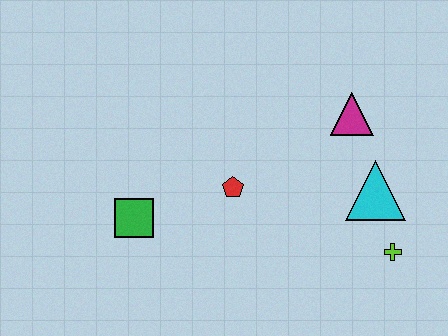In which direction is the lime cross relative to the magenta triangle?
The lime cross is below the magenta triangle.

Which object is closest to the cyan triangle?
The lime cross is closest to the cyan triangle.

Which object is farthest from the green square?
The lime cross is farthest from the green square.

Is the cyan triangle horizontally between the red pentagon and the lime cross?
Yes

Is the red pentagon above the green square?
Yes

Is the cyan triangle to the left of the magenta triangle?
No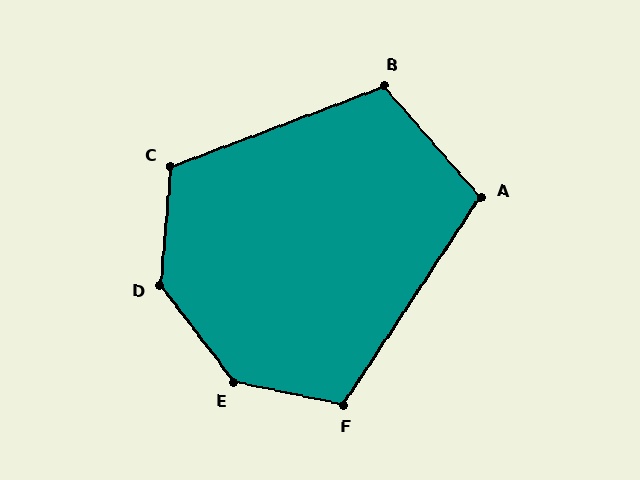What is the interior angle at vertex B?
Approximately 111 degrees (obtuse).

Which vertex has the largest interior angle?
E, at approximately 139 degrees.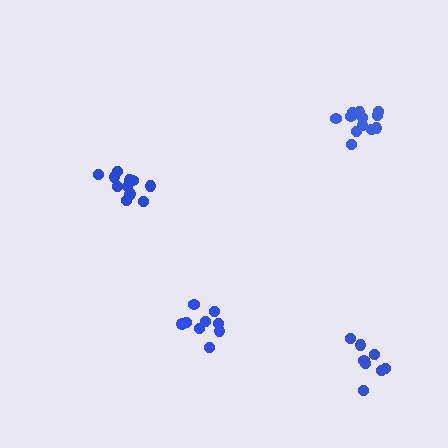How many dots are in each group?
Group 1: 9 dots, Group 2: 12 dots, Group 3: 12 dots, Group 4: 8 dots (41 total).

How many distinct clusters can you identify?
There are 4 distinct clusters.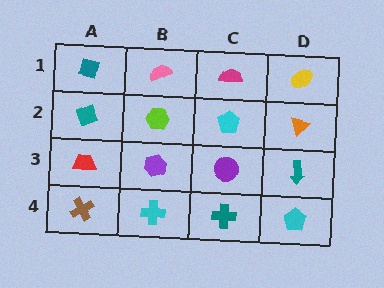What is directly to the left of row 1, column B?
A teal square.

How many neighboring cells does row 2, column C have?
4.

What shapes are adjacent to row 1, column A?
A teal diamond (row 2, column A), a pink semicircle (row 1, column B).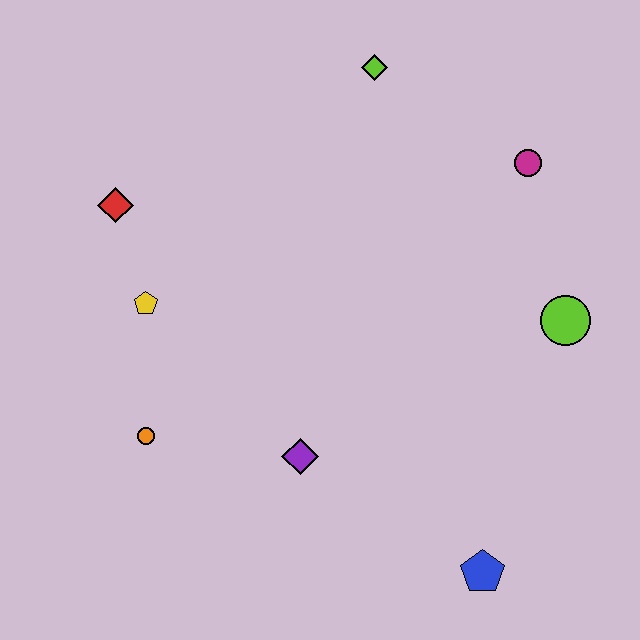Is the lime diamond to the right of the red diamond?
Yes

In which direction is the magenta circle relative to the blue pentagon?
The magenta circle is above the blue pentagon.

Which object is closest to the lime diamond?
The magenta circle is closest to the lime diamond.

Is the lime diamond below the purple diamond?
No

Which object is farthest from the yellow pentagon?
The blue pentagon is farthest from the yellow pentagon.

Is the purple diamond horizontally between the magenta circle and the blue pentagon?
No